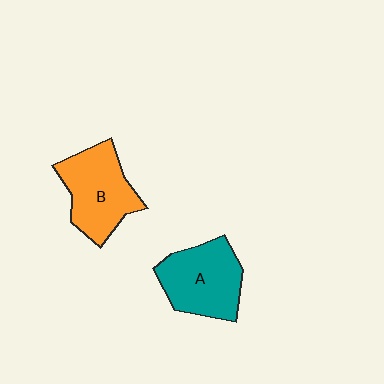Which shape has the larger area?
Shape B (orange).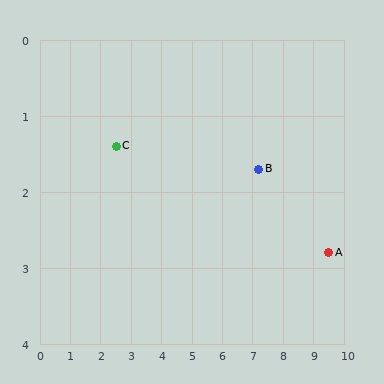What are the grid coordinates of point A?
Point A is at approximately (9.5, 2.8).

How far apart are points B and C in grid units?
Points B and C are about 4.7 grid units apart.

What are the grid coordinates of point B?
Point B is at approximately (7.2, 1.7).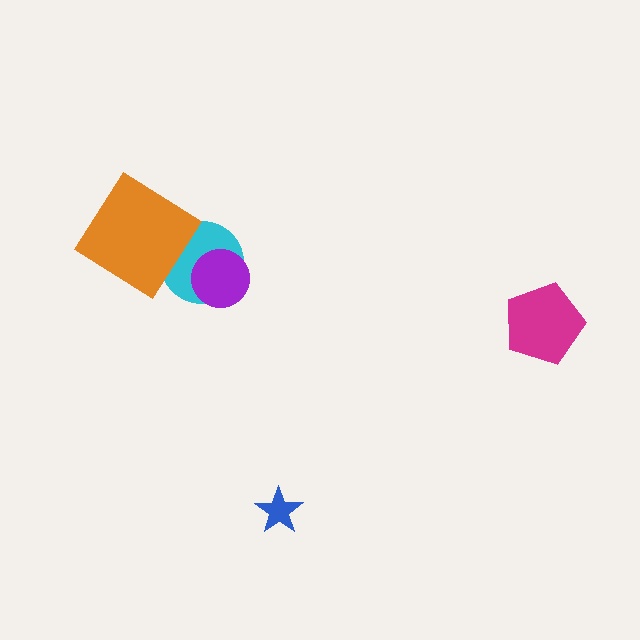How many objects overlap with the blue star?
0 objects overlap with the blue star.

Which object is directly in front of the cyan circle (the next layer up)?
The purple circle is directly in front of the cyan circle.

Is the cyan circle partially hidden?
Yes, it is partially covered by another shape.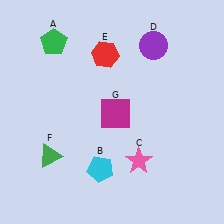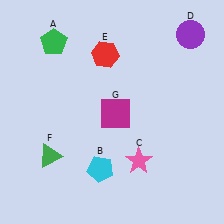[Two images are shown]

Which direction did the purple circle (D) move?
The purple circle (D) moved right.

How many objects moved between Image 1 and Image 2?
1 object moved between the two images.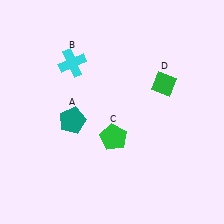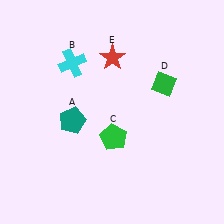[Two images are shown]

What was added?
A red star (E) was added in Image 2.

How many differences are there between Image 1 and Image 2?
There is 1 difference between the two images.